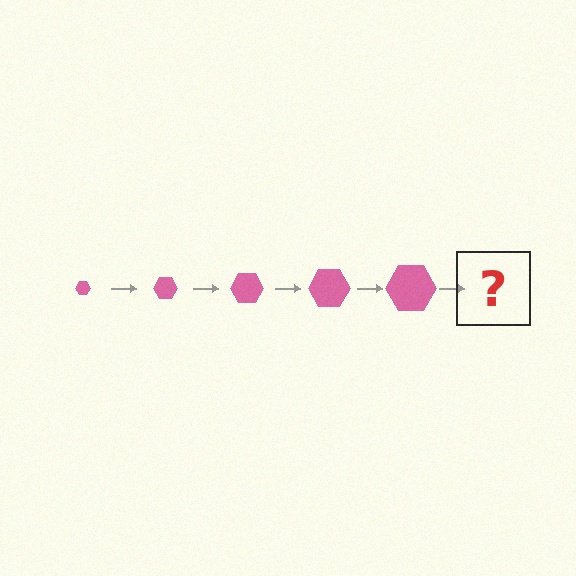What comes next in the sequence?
The next element should be a pink hexagon, larger than the previous one.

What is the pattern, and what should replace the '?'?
The pattern is that the hexagon gets progressively larger each step. The '?' should be a pink hexagon, larger than the previous one.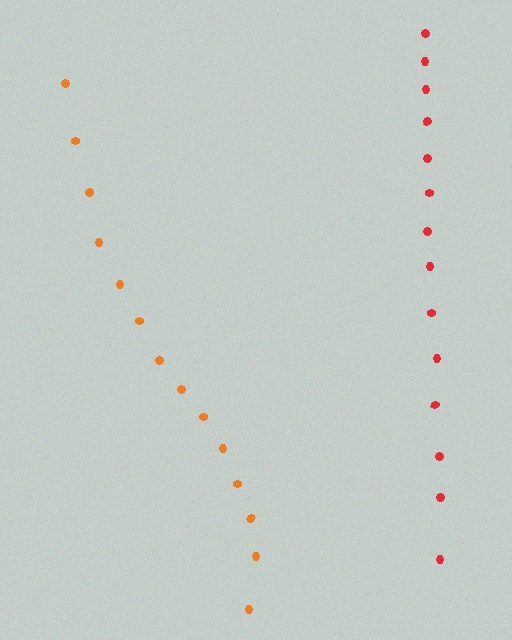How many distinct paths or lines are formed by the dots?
There are 2 distinct paths.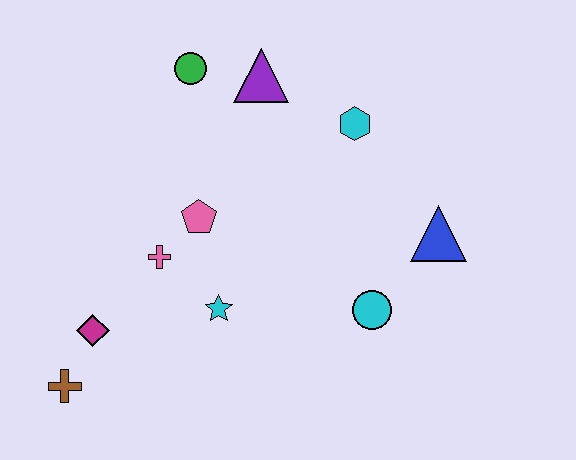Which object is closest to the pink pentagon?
The pink cross is closest to the pink pentagon.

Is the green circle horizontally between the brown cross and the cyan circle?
Yes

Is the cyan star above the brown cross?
Yes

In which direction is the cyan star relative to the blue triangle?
The cyan star is to the left of the blue triangle.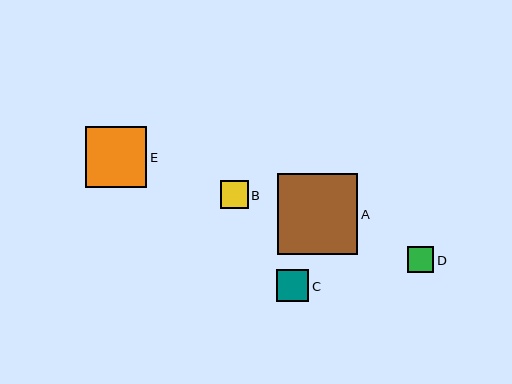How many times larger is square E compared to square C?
Square E is approximately 1.9 times the size of square C.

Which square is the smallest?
Square D is the smallest with a size of approximately 27 pixels.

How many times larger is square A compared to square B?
Square A is approximately 2.9 times the size of square B.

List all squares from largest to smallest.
From largest to smallest: A, E, C, B, D.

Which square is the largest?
Square A is the largest with a size of approximately 80 pixels.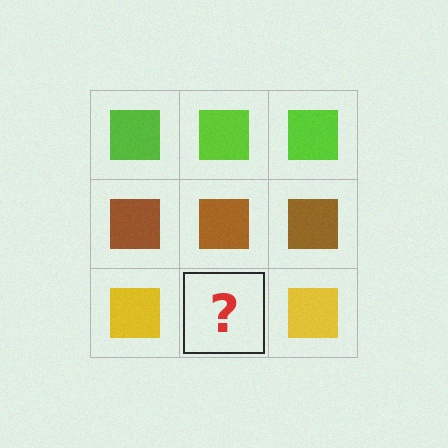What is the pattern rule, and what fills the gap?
The rule is that each row has a consistent color. The gap should be filled with a yellow square.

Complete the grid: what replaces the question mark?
The question mark should be replaced with a yellow square.